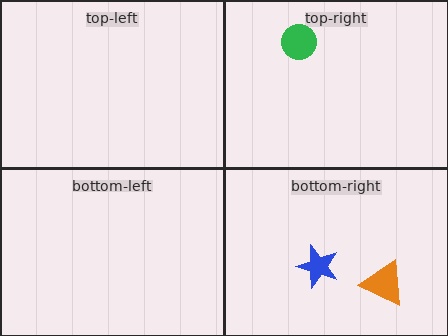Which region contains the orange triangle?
The bottom-right region.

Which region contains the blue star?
The bottom-right region.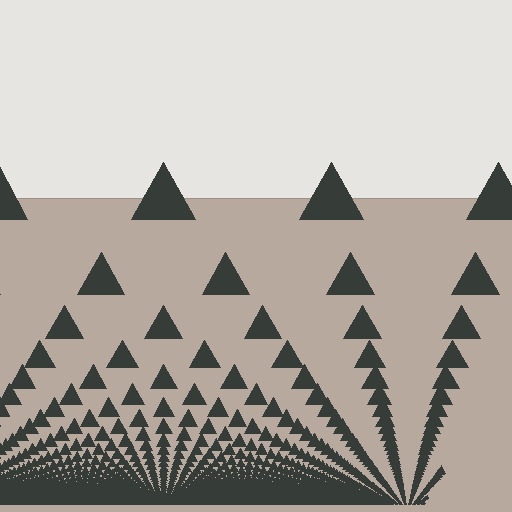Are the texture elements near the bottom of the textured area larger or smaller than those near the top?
Smaller. The gradient is inverted — elements near the bottom are smaller and denser.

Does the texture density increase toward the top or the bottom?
Density increases toward the bottom.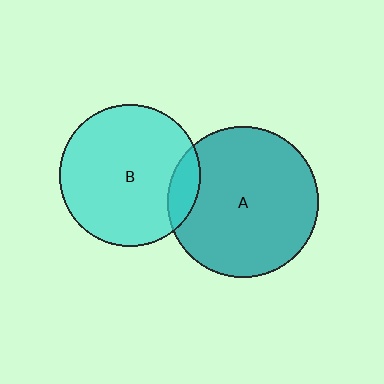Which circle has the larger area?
Circle A (teal).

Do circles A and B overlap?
Yes.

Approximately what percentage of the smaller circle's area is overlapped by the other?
Approximately 10%.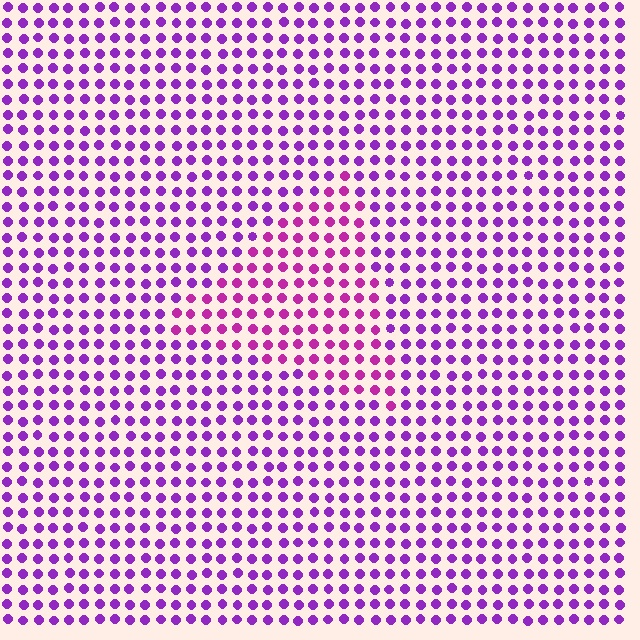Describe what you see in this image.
The image is filled with small purple elements in a uniform arrangement. A triangle-shaped region is visible where the elements are tinted to a slightly different hue, forming a subtle color boundary.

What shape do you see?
I see a triangle.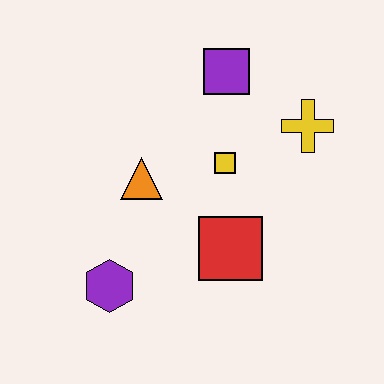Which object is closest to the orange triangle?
The yellow square is closest to the orange triangle.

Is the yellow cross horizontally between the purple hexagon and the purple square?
No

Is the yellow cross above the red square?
Yes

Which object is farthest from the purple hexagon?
The yellow cross is farthest from the purple hexagon.